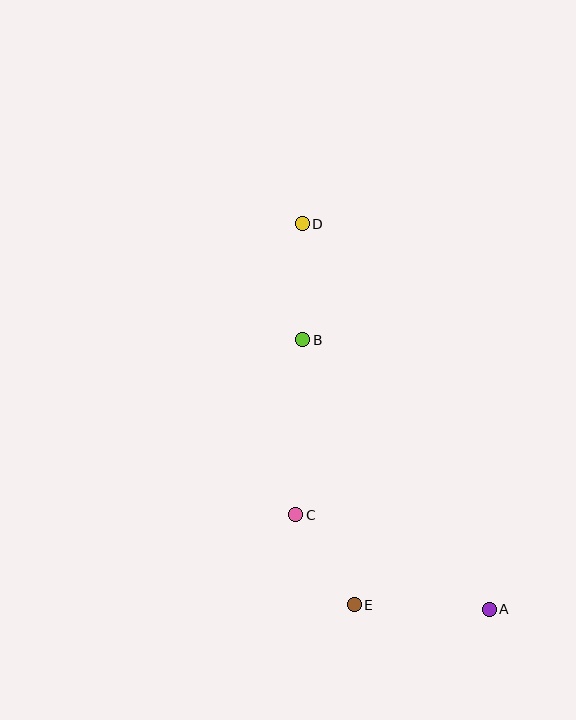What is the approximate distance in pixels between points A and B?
The distance between A and B is approximately 328 pixels.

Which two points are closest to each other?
Points C and E are closest to each other.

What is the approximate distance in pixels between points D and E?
The distance between D and E is approximately 384 pixels.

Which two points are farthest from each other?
Points A and D are farthest from each other.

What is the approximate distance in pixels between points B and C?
The distance between B and C is approximately 175 pixels.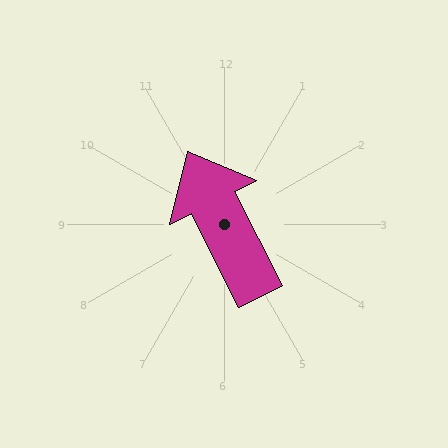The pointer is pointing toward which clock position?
Roughly 11 o'clock.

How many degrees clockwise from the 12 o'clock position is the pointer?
Approximately 333 degrees.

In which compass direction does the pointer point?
Northwest.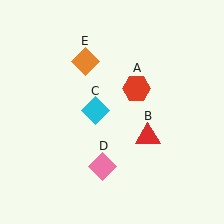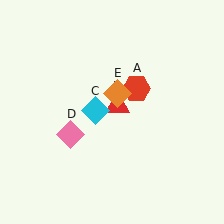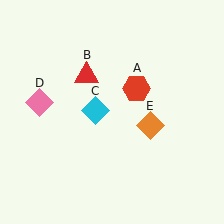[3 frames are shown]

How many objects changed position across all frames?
3 objects changed position: red triangle (object B), pink diamond (object D), orange diamond (object E).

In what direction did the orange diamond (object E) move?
The orange diamond (object E) moved down and to the right.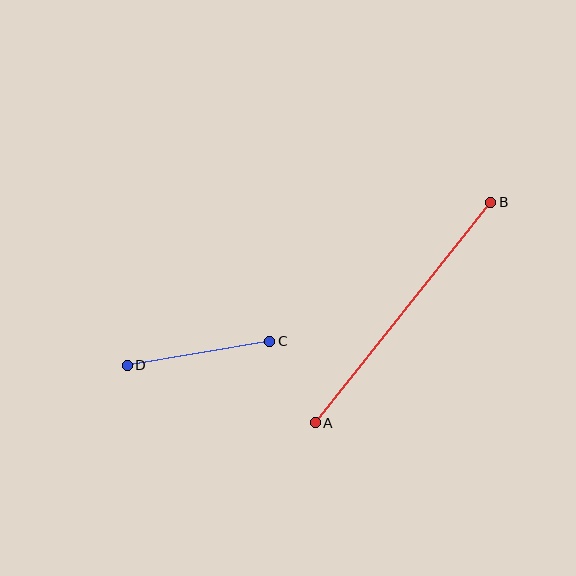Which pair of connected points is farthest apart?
Points A and B are farthest apart.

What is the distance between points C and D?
The distance is approximately 145 pixels.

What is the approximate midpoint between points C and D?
The midpoint is at approximately (199, 353) pixels.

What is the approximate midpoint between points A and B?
The midpoint is at approximately (403, 313) pixels.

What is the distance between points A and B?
The distance is approximately 282 pixels.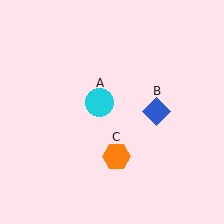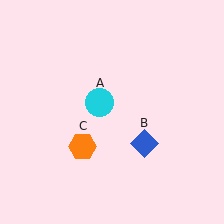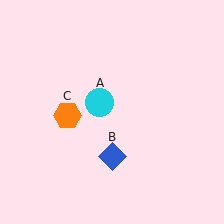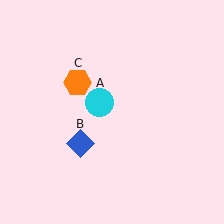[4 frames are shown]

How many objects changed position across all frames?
2 objects changed position: blue diamond (object B), orange hexagon (object C).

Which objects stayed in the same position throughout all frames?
Cyan circle (object A) remained stationary.